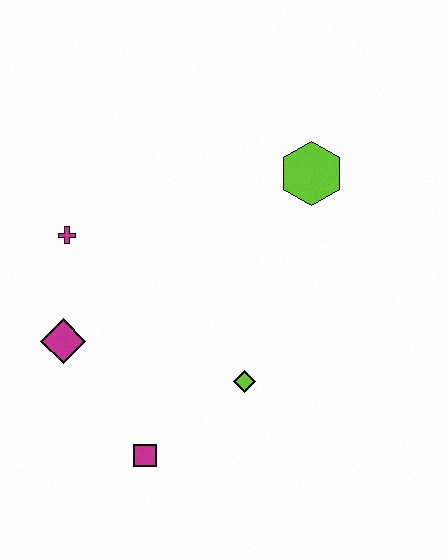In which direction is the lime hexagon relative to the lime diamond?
The lime hexagon is above the lime diamond.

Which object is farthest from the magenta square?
The lime hexagon is farthest from the magenta square.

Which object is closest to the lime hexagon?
The lime diamond is closest to the lime hexagon.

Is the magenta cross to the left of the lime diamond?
Yes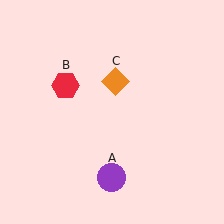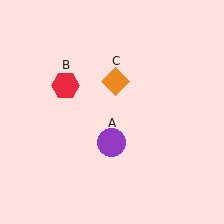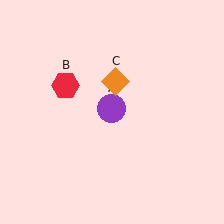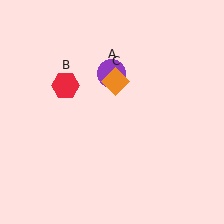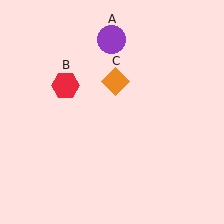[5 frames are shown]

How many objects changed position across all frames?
1 object changed position: purple circle (object A).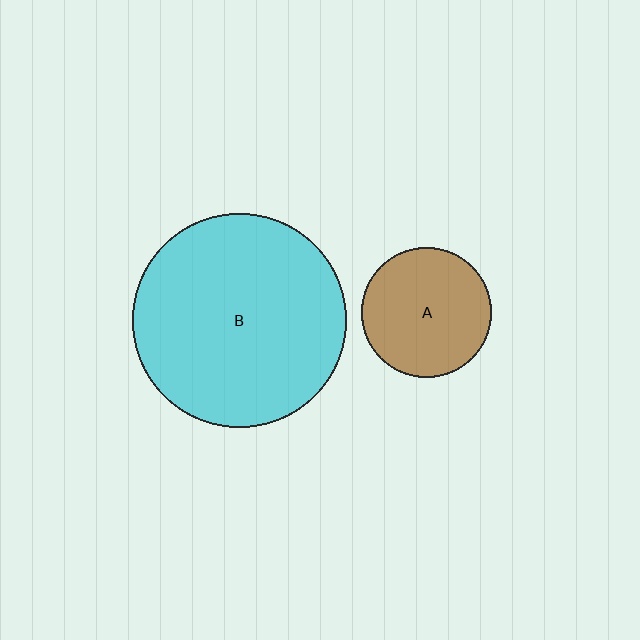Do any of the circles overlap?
No, none of the circles overlap.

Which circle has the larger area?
Circle B (cyan).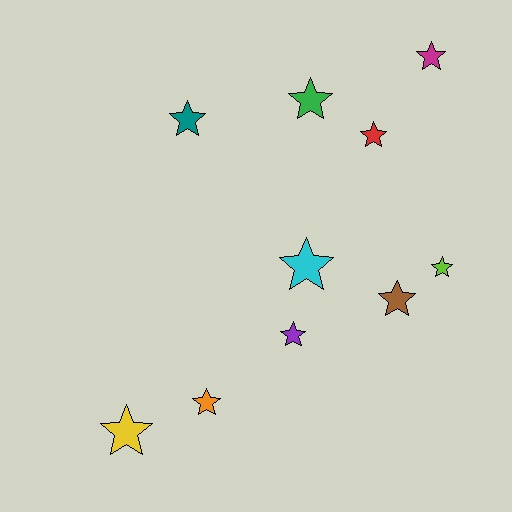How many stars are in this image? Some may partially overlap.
There are 10 stars.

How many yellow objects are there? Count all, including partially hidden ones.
There is 1 yellow object.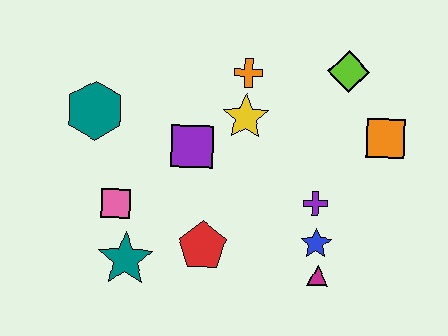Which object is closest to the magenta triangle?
The blue star is closest to the magenta triangle.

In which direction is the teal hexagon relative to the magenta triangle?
The teal hexagon is to the left of the magenta triangle.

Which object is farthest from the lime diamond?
The teal star is farthest from the lime diamond.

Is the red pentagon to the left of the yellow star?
Yes